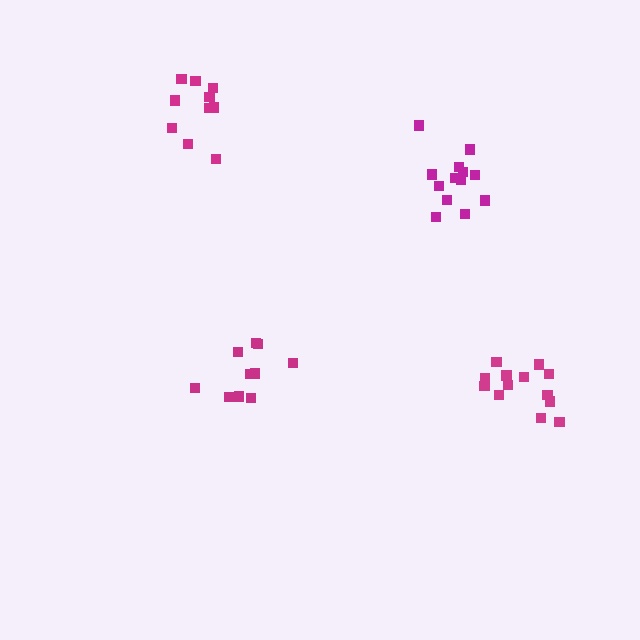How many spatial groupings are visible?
There are 4 spatial groupings.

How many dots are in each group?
Group 1: 10 dots, Group 2: 13 dots, Group 3: 10 dots, Group 4: 13 dots (46 total).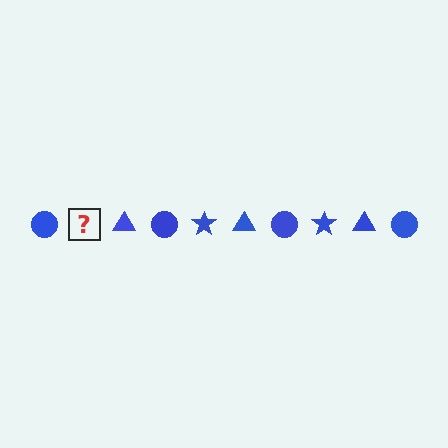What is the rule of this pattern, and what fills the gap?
The rule is that the pattern cycles through circle, star, triangle shapes in blue. The gap should be filled with a blue star.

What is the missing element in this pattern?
The missing element is a blue star.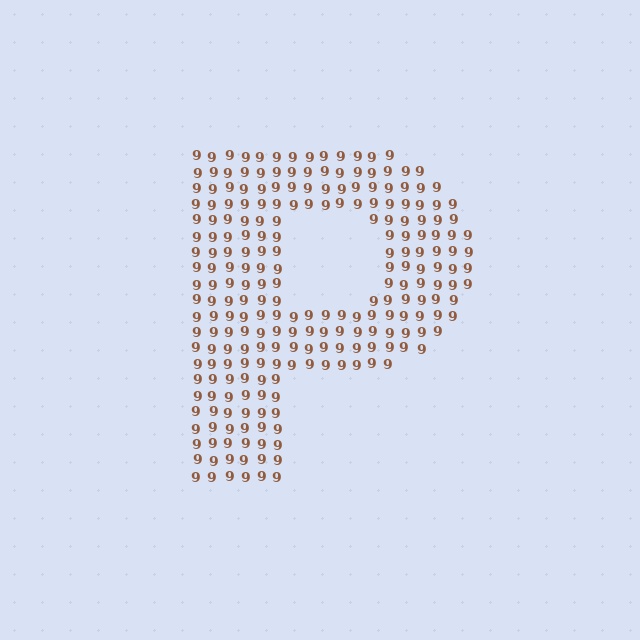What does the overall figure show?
The overall figure shows the letter P.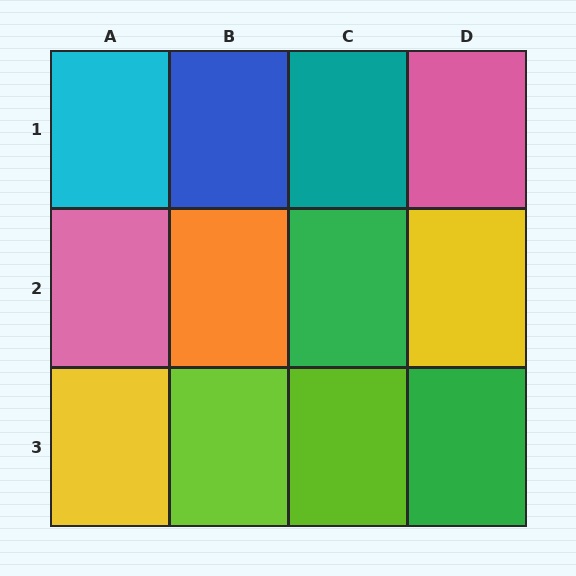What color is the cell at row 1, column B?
Blue.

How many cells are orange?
1 cell is orange.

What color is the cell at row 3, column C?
Lime.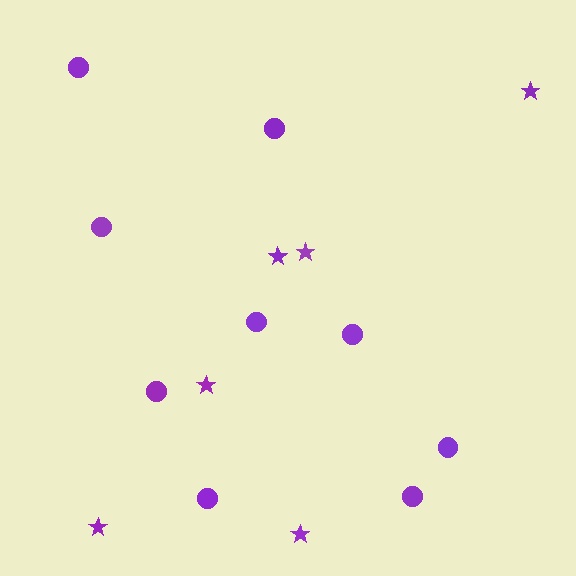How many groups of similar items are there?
There are 2 groups: one group of stars (6) and one group of circles (9).